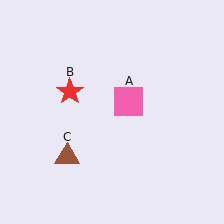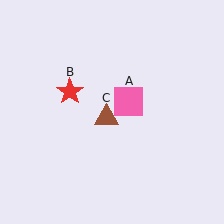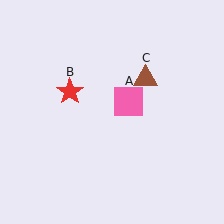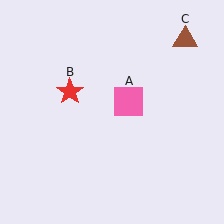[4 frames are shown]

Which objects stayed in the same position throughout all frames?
Pink square (object A) and red star (object B) remained stationary.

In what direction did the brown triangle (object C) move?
The brown triangle (object C) moved up and to the right.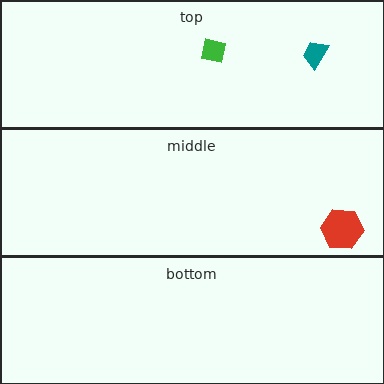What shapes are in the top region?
The green square, the teal trapezoid.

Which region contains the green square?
The top region.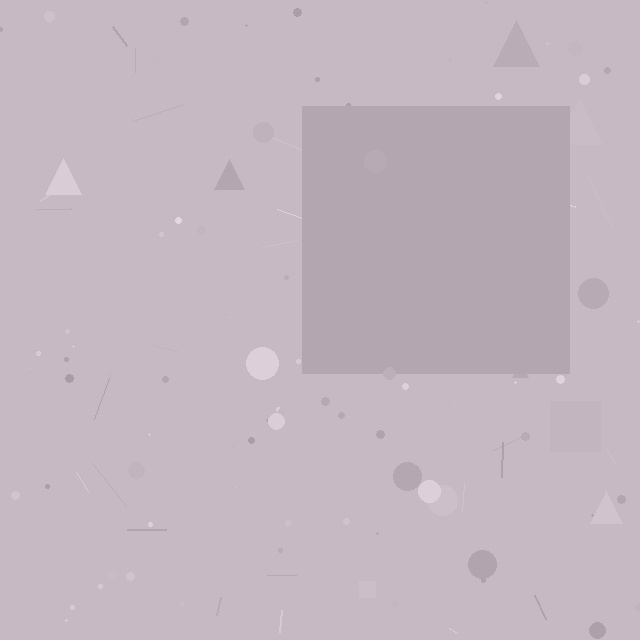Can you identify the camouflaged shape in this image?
The camouflaged shape is a square.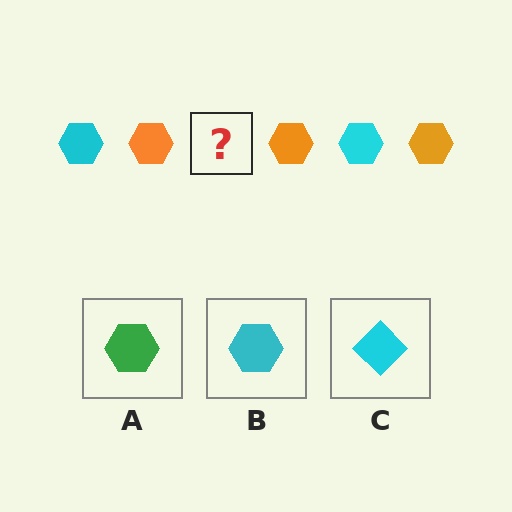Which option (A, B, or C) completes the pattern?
B.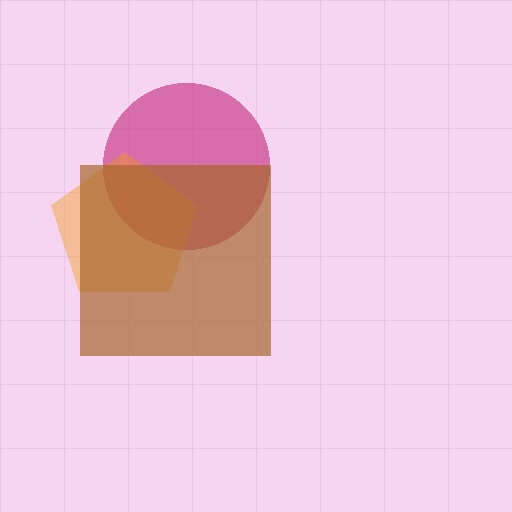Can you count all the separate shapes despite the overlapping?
Yes, there are 3 separate shapes.